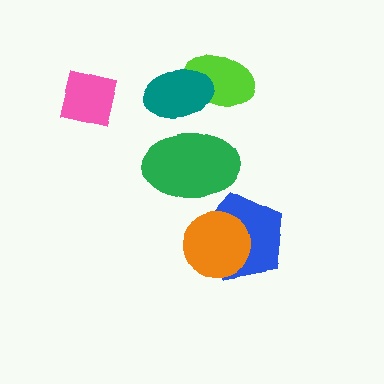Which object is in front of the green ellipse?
The teal ellipse is in front of the green ellipse.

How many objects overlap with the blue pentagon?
1 object overlaps with the blue pentagon.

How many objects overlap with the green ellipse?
1 object overlaps with the green ellipse.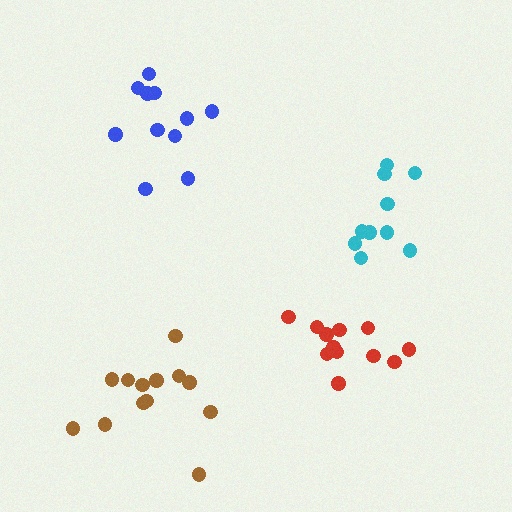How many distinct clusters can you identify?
There are 4 distinct clusters.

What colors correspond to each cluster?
The clusters are colored: blue, brown, cyan, red.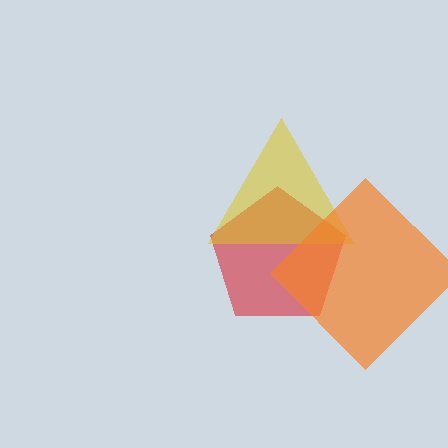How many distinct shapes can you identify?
There are 3 distinct shapes: a red pentagon, a yellow triangle, an orange diamond.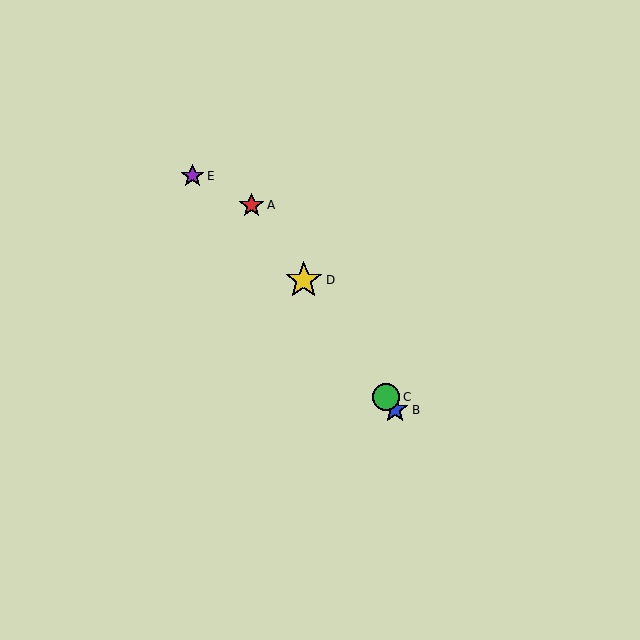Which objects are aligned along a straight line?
Objects A, B, C, D are aligned along a straight line.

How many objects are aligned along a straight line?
4 objects (A, B, C, D) are aligned along a straight line.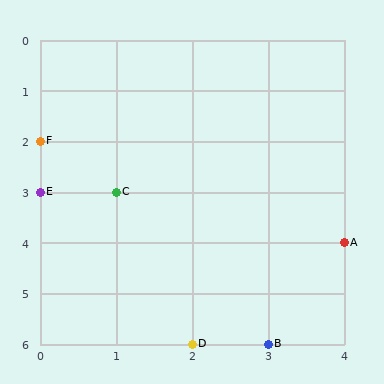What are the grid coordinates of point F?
Point F is at grid coordinates (0, 2).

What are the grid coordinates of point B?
Point B is at grid coordinates (3, 6).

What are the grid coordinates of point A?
Point A is at grid coordinates (4, 4).